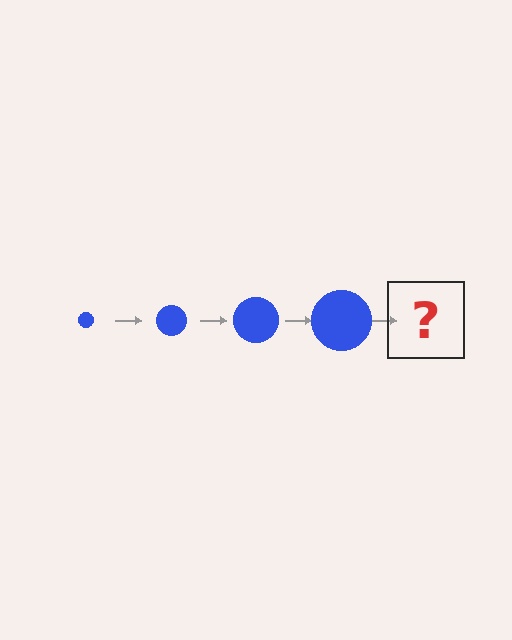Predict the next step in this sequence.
The next step is a blue circle, larger than the previous one.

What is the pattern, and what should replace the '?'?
The pattern is that the circle gets progressively larger each step. The '?' should be a blue circle, larger than the previous one.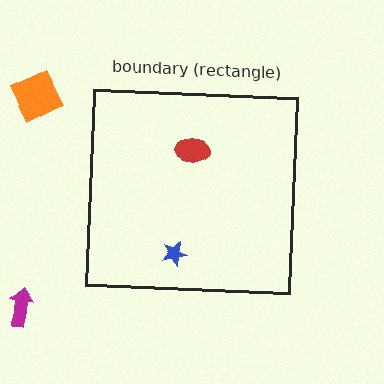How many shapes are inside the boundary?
2 inside, 2 outside.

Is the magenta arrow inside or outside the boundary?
Outside.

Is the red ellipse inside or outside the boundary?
Inside.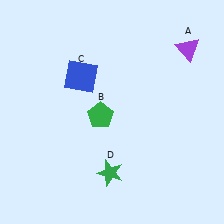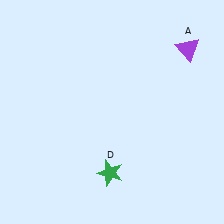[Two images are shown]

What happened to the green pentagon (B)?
The green pentagon (B) was removed in Image 2. It was in the bottom-left area of Image 1.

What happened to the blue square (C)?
The blue square (C) was removed in Image 2. It was in the top-left area of Image 1.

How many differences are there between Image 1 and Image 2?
There are 2 differences between the two images.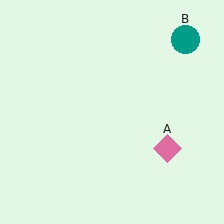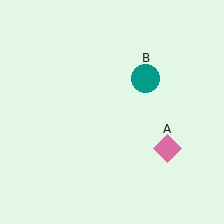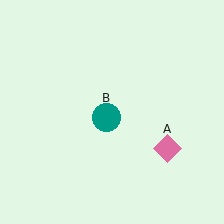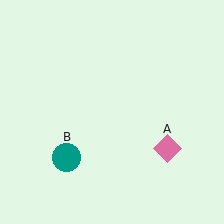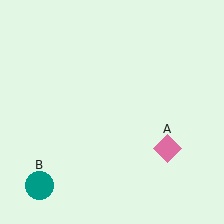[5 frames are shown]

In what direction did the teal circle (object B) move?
The teal circle (object B) moved down and to the left.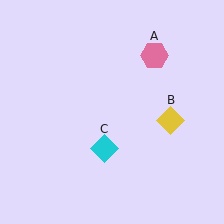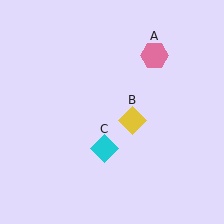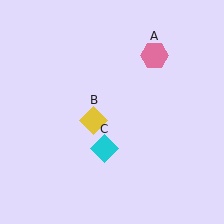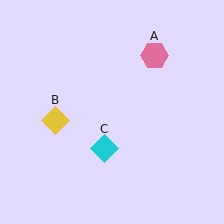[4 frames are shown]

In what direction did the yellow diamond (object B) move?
The yellow diamond (object B) moved left.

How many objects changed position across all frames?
1 object changed position: yellow diamond (object B).